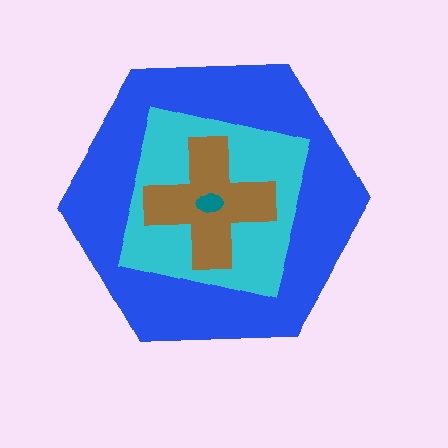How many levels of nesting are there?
4.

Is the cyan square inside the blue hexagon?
Yes.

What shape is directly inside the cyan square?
The brown cross.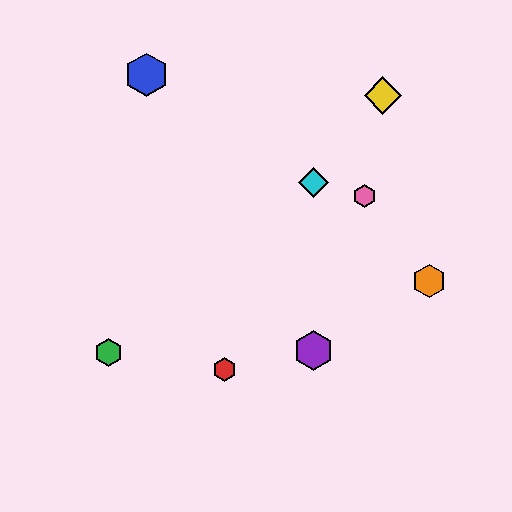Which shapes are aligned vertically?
The purple hexagon, the cyan diamond are aligned vertically.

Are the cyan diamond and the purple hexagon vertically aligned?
Yes, both are at x≈314.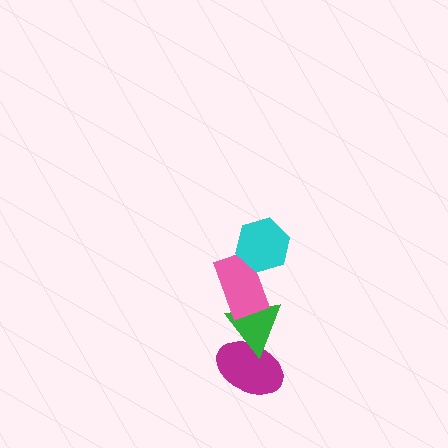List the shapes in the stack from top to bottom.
From top to bottom: the cyan hexagon, the pink rectangle, the green triangle, the magenta ellipse.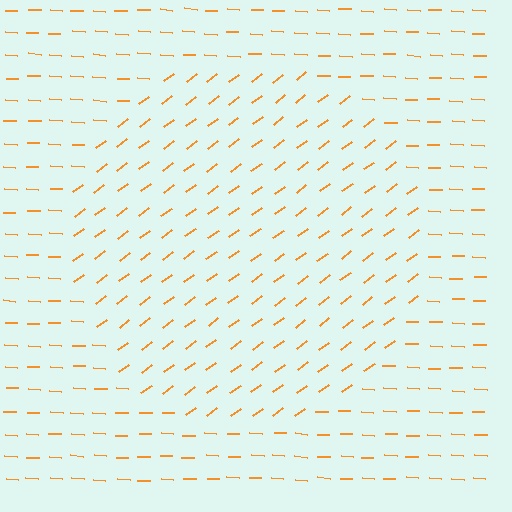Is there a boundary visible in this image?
Yes, there is a texture boundary formed by a change in line orientation.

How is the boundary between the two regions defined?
The boundary is defined purely by a change in line orientation (approximately 40 degrees difference). All lines are the same color and thickness.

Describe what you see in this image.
The image is filled with small orange line segments. A circle region in the image has lines oriented differently from the surrounding lines, creating a visible texture boundary.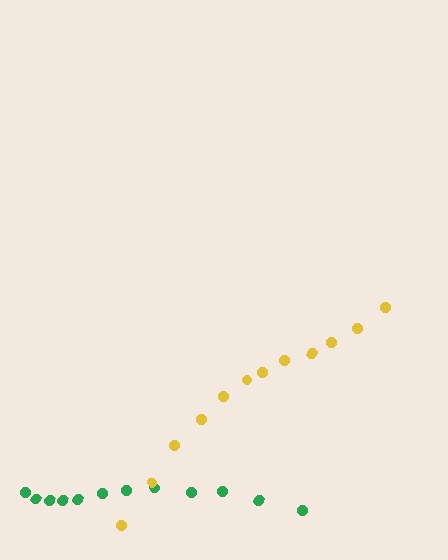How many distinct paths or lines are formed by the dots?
There are 2 distinct paths.